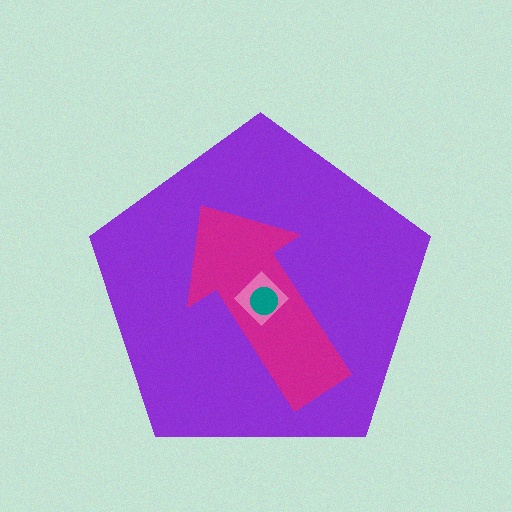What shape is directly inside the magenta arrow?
The pink diamond.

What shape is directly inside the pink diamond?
The teal circle.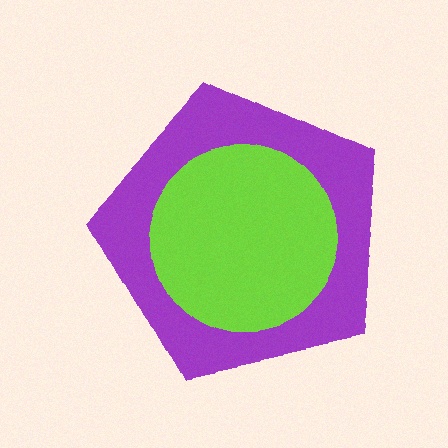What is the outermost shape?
The purple pentagon.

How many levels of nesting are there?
2.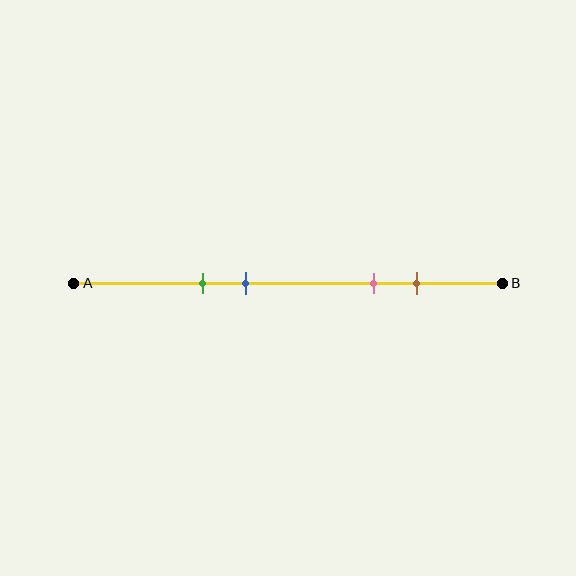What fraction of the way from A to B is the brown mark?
The brown mark is approximately 80% (0.8) of the way from A to B.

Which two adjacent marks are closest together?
The green and blue marks are the closest adjacent pair.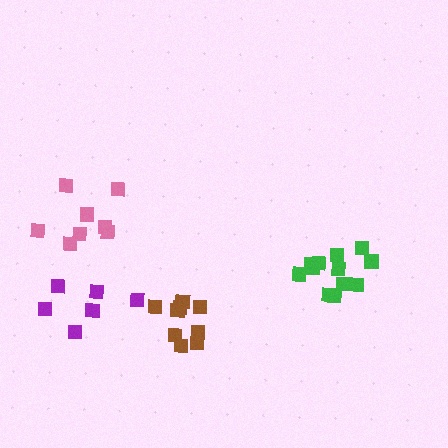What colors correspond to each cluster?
The clusters are colored: green, brown, purple, pink.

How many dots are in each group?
Group 1: 12 dots, Group 2: 9 dots, Group 3: 6 dots, Group 4: 8 dots (35 total).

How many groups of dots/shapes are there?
There are 4 groups.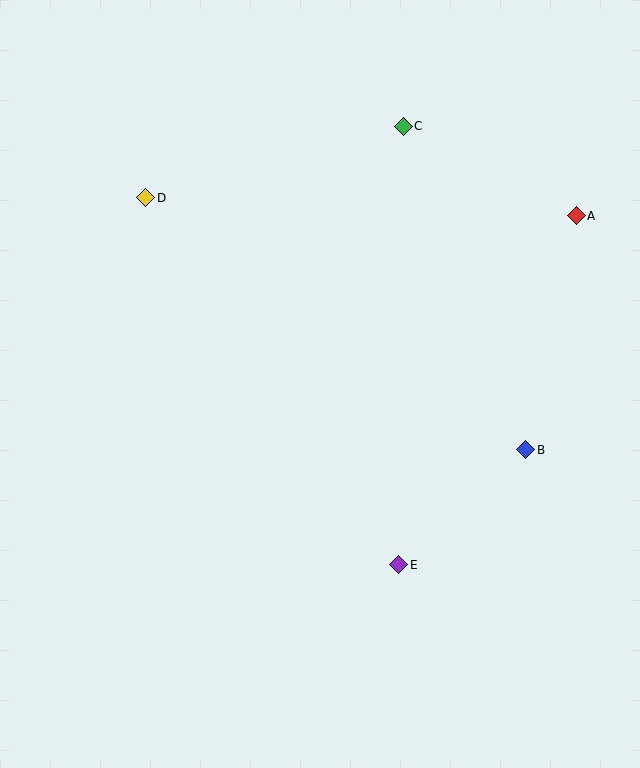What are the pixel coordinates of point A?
Point A is at (576, 216).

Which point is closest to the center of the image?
Point E at (399, 565) is closest to the center.